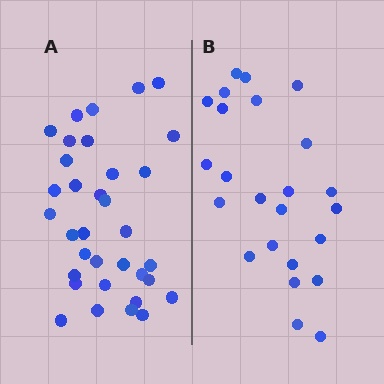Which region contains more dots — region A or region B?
Region A (the left region) has more dots.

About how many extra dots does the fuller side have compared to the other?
Region A has roughly 10 or so more dots than region B.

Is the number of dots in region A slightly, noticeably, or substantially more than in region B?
Region A has noticeably more, but not dramatically so. The ratio is roughly 1.4 to 1.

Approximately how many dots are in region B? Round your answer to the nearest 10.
About 20 dots. (The exact count is 24, which rounds to 20.)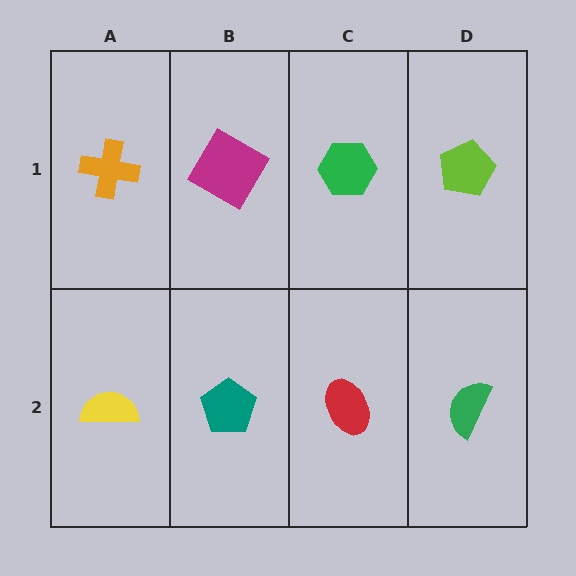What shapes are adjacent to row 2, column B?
A magenta diamond (row 1, column B), a yellow semicircle (row 2, column A), a red ellipse (row 2, column C).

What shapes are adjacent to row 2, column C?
A green hexagon (row 1, column C), a teal pentagon (row 2, column B), a green semicircle (row 2, column D).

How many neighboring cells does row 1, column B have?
3.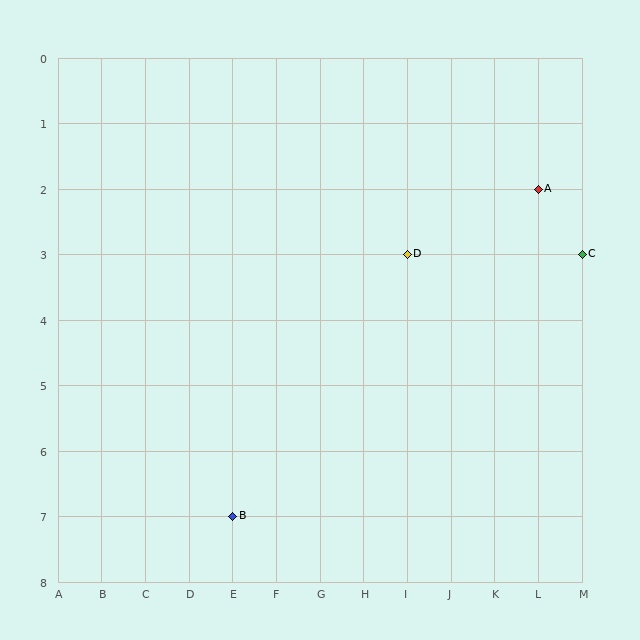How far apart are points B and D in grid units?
Points B and D are 4 columns and 4 rows apart (about 5.7 grid units diagonally).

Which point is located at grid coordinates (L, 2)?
Point A is at (L, 2).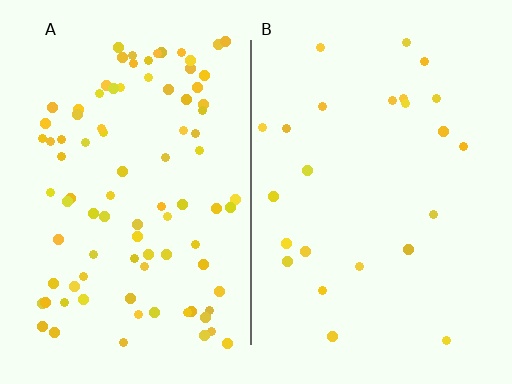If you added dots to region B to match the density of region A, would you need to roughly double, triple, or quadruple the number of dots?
Approximately quadruple.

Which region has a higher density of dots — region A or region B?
A (the left).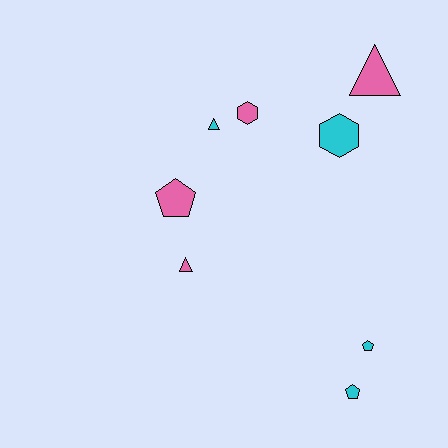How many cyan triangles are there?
There is 1 cyan triangle.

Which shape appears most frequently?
Triangle, with 3 objects.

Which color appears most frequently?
Pink, with 4 objects.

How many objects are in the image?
There are 8 objects.